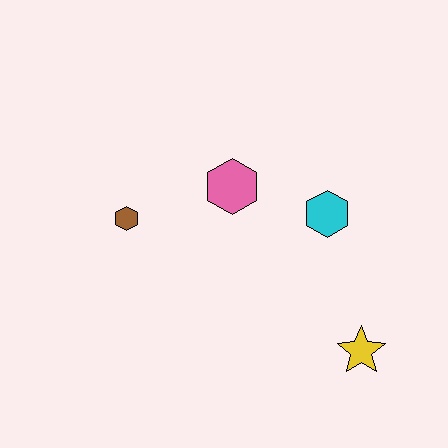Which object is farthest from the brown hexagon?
The yellow star is farthest from the brown hexagon.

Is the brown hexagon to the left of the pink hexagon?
Yes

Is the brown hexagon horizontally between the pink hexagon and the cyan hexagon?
No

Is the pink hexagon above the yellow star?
Yes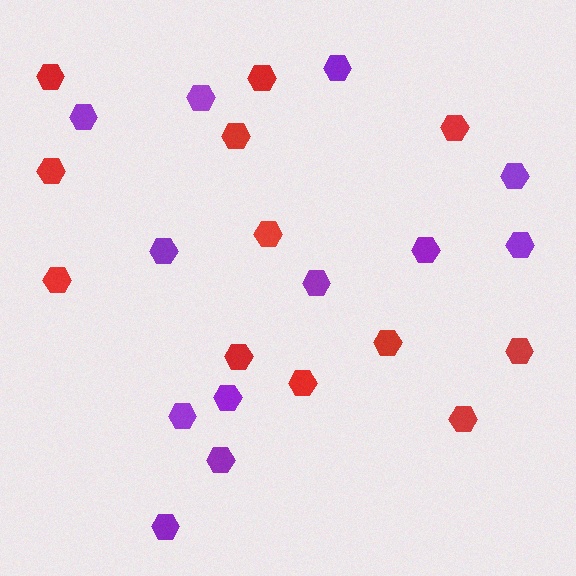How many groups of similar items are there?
There are 2 groups: one group of red hexagons (12) and one group of purple hexagons (12).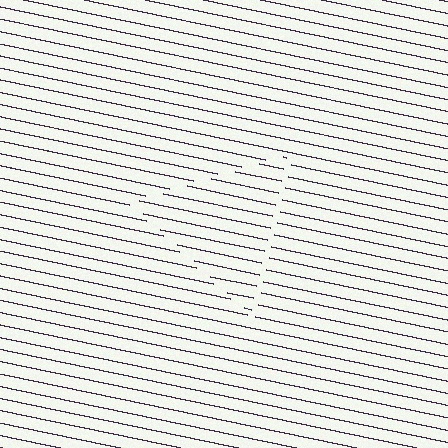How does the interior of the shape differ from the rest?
The interior of the shape contains the same grating, shifted by half a period — the contour is defined by the phase discontinuity where line-ends from the inner and outer gratings abut.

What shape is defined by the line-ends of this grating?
An illusory triangle. The interior of the shape contains the same grating, shifted by half a period — the contour is defined by the phase discontinuity where line-ends from the inner and outer gratings abut.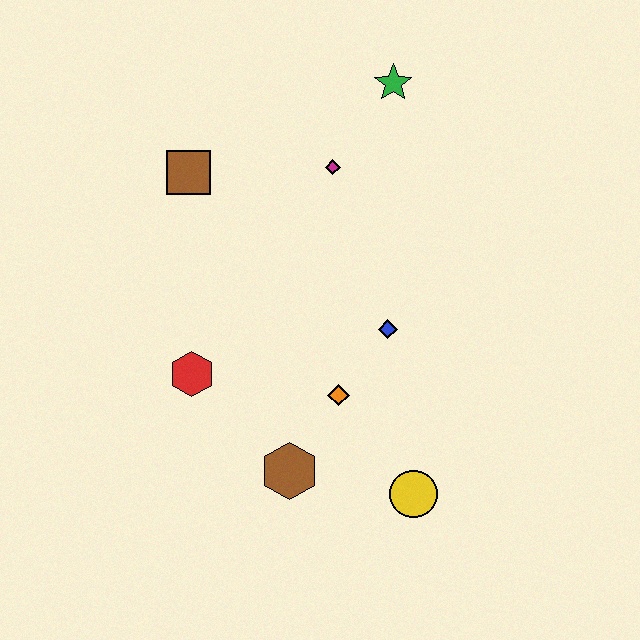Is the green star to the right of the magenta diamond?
Yes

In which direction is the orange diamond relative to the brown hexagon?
The orange diamond is above the brown hexagon.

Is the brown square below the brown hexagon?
No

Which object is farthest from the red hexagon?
The green star is farthest from the red hexagon.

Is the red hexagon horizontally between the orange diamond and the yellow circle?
No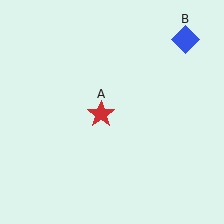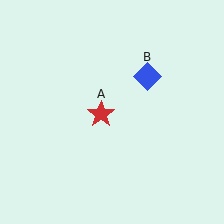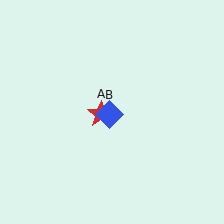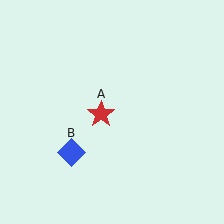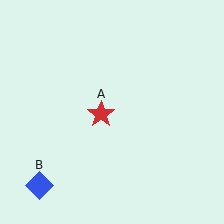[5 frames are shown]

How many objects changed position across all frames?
1 object changed position: blue diamond (object B).